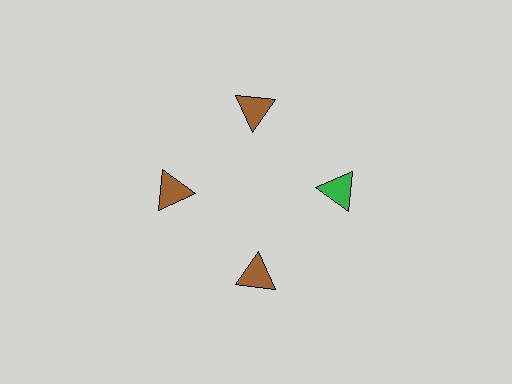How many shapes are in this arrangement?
There are 4 shapes arranged in a ring pattern.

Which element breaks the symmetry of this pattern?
The green triangle at roughly the 3 o'clock position breaks the symmetry. All other shapes are brown triangles.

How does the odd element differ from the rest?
It has a different color: green instead of brown.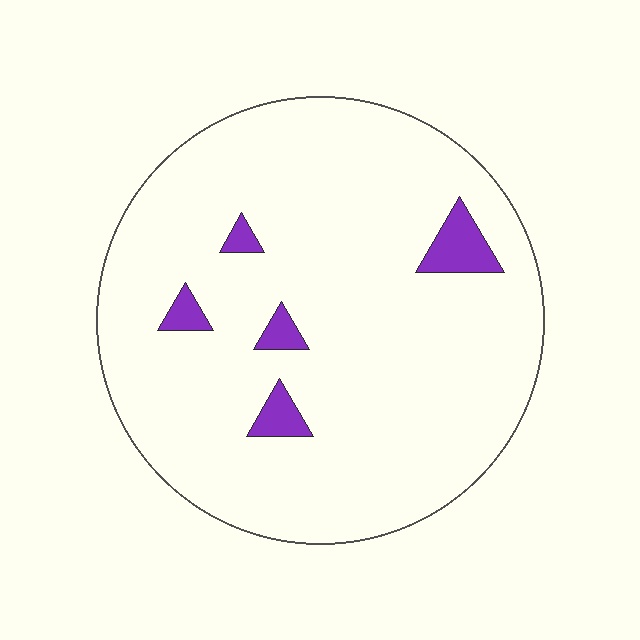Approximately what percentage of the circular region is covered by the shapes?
Approximately 5%.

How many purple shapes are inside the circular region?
5.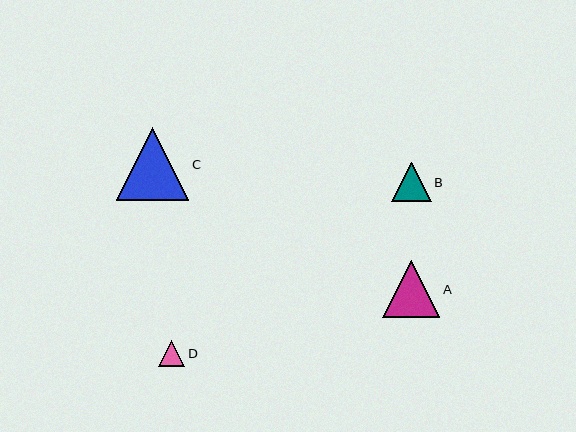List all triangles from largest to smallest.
From largest to smallest: C, A, B, D.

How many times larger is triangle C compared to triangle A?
Triangle C is approximately 1.3 times the size of triangle A.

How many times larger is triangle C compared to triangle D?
Triangle C is approximately 2.8 times the size of triangle D.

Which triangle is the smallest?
Triangle D is the smallest with a size of approximately 26 pixels.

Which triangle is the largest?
Triangle C is the largest with a size of approximately 73 pixels.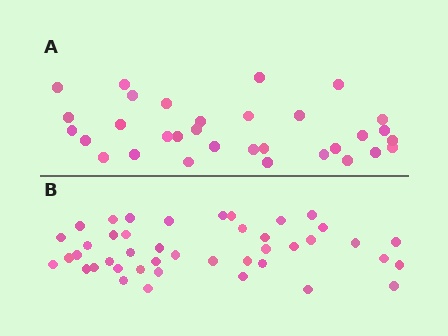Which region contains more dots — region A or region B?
Region B (the bottom region) has more dots.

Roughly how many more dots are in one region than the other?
Region B has roughly 12 or so more dots than region A.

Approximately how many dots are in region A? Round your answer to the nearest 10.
About 30 dots. (The exact count is 32, which rounds to 30.)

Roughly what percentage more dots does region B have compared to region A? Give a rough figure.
About 35% more.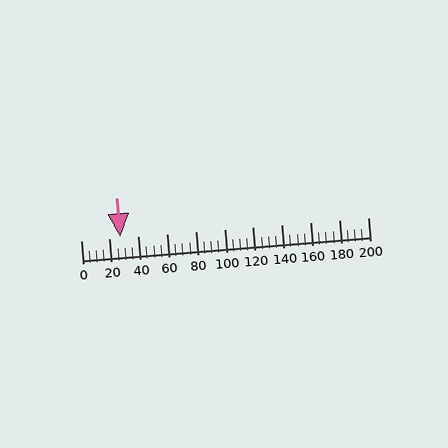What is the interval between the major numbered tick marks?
The major tick marks are spaced 20 units apart.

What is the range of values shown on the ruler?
The ruler shows values from 0 to 200.